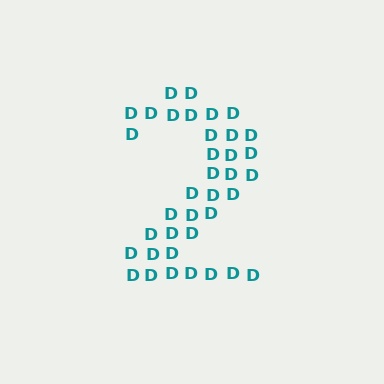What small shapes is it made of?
It is made of small letter D's.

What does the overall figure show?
The overall figure shows the digit 2.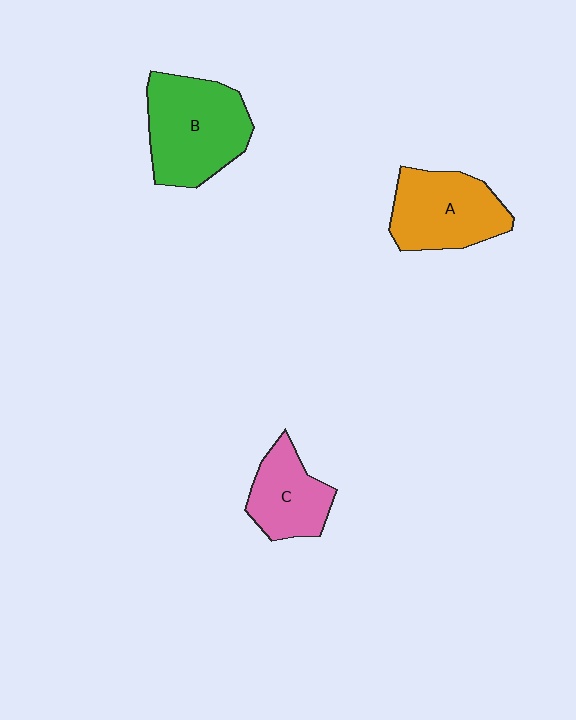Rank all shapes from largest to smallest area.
From largest to smallest: B (green), A (orange), C (pink).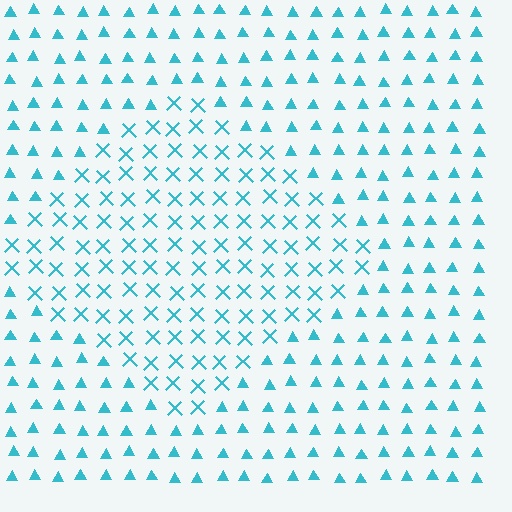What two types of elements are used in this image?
The image uses X marks inside the diamond region and triangles outside it.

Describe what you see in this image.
The image is filled with small cyan elements arranged in a uniform grid. A diamond-shaped region contains X marks, while the surrounding area contains triangles. The boundary is defined purely by the change in element shape.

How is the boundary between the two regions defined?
The boundary is defined by a change in element shape: X marks inside vs. triangles outside. All elements share the same color and spacing.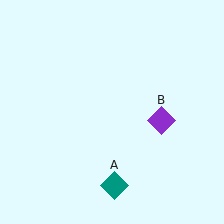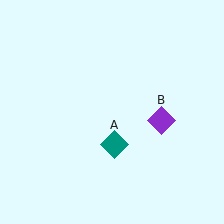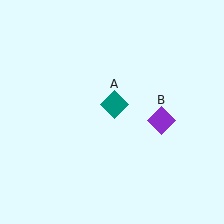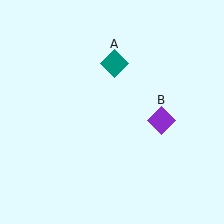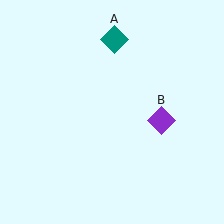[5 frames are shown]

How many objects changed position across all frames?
1 object changed position: teal diamond (object A).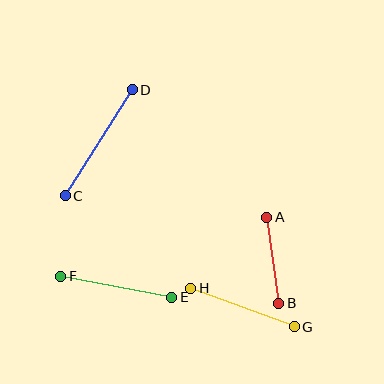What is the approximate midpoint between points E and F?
The midpoint is at approximately (116, 287) pixels.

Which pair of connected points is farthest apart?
Points C and D are farthest apart.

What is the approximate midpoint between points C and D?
The midpoint is at approximately (99, 143) pixels.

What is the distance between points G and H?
The distance is approximately 110 pixels.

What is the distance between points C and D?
The distance is approximately 125 pixels.